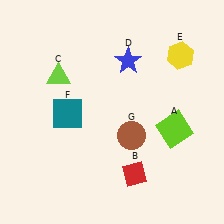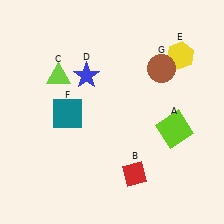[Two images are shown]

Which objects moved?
The objects that moved are: the blue star (D), the brown circle (G).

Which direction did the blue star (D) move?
The blue star (D) moved left.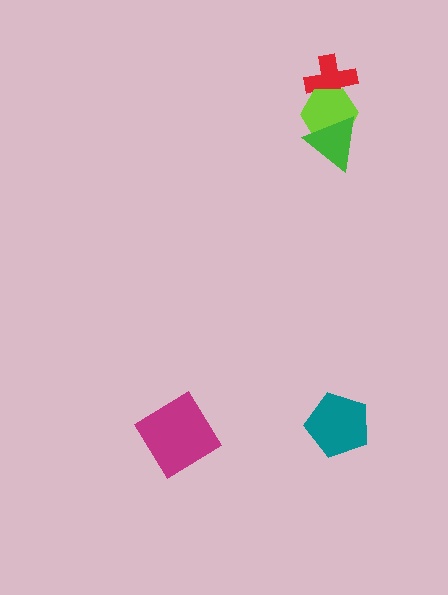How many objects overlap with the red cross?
1 object overlaps with the red cross.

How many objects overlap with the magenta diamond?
0 objects overlap with the magenta diamond.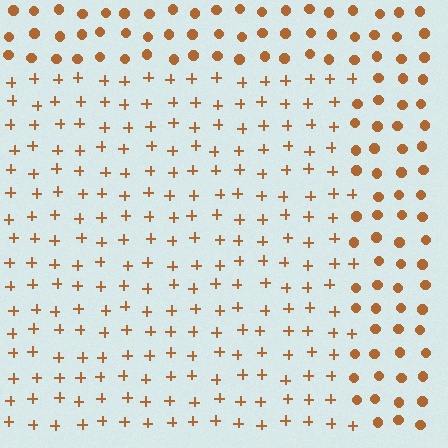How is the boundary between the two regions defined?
The boundary is defined by a change in element shape: plus signs inside vs. circles outside. All elements share the same color and spacing.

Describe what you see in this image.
The image is filled with small brown elements arranged in a uniform grid. A rectangle-shaped region contains plus signs, while the surrounding area contains circles. The boundary is defined purely by the change in element shape.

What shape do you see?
I see a rectangle.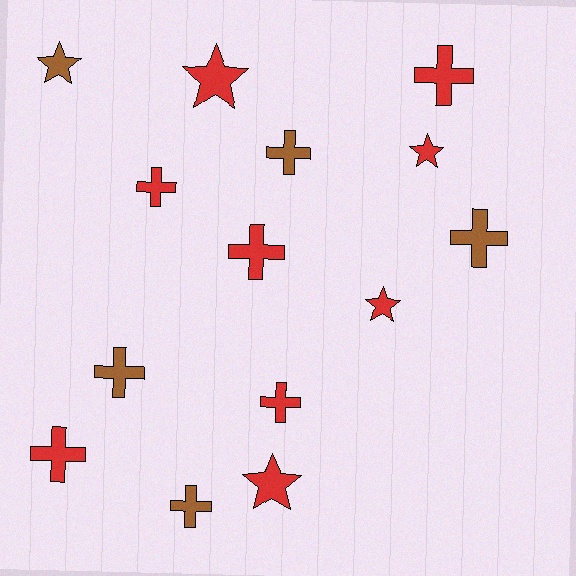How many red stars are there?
There are 4 red stars.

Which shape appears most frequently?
Cross, with 9 objects.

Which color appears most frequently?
Red, with 9 objects.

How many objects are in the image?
There are 14 objects.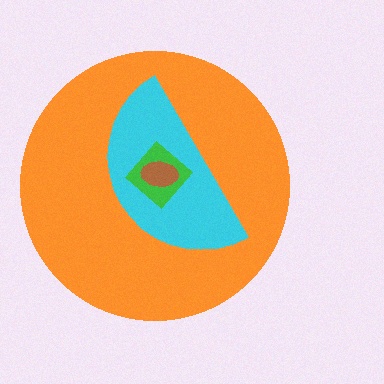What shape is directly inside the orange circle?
The cyan semicircle.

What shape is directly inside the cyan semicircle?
The green diamond.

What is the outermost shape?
The orange circle.